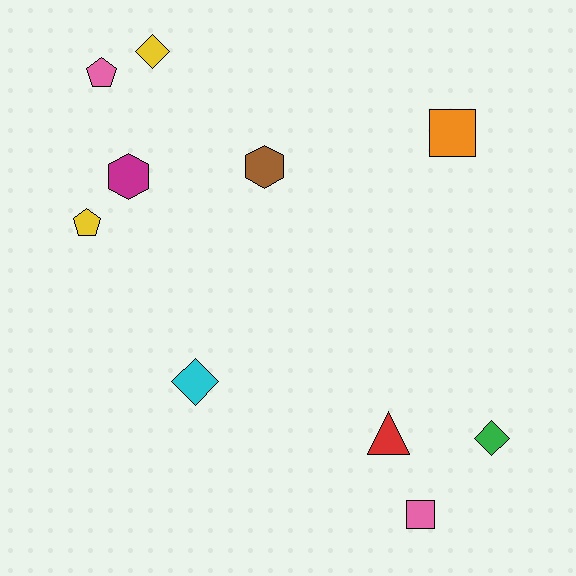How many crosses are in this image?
There are no crosses.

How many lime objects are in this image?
There are no lime objects.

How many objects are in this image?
There are 10 objects.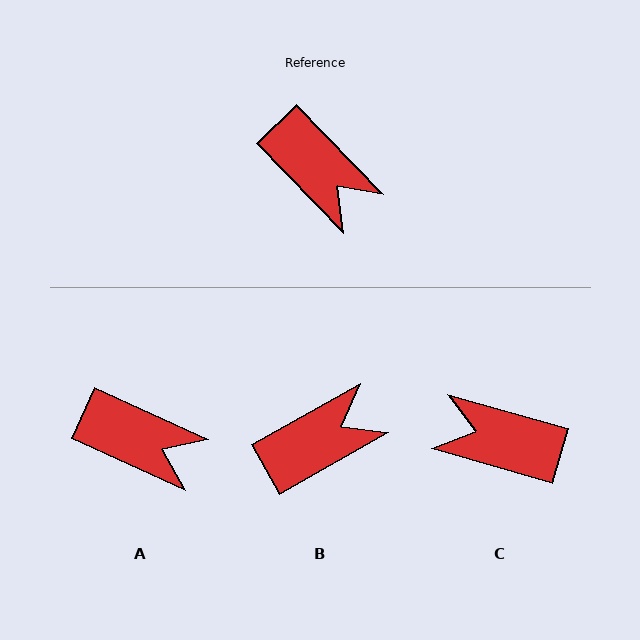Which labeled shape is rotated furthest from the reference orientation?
C, about 150 degrees away.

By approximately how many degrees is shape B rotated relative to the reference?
Approximately 75 degrees counter-clockwise.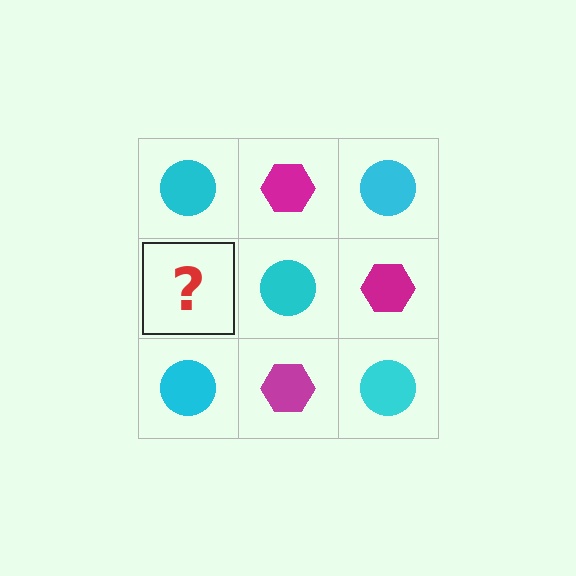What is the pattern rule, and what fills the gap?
The rule is that it alternates cyan circle and magenta hexagon in a checkerboard pattern. The gap should be filled with a magenta hexagon.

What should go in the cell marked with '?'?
The missing cell should contain a magenta hexagon.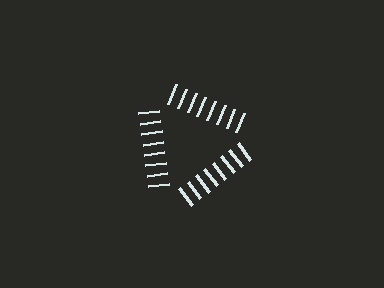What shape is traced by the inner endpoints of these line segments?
An illusory triangle — the line segments terminate on its edges but no continuous stroke is drawn.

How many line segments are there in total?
24 — 8 along each of the 3 edges.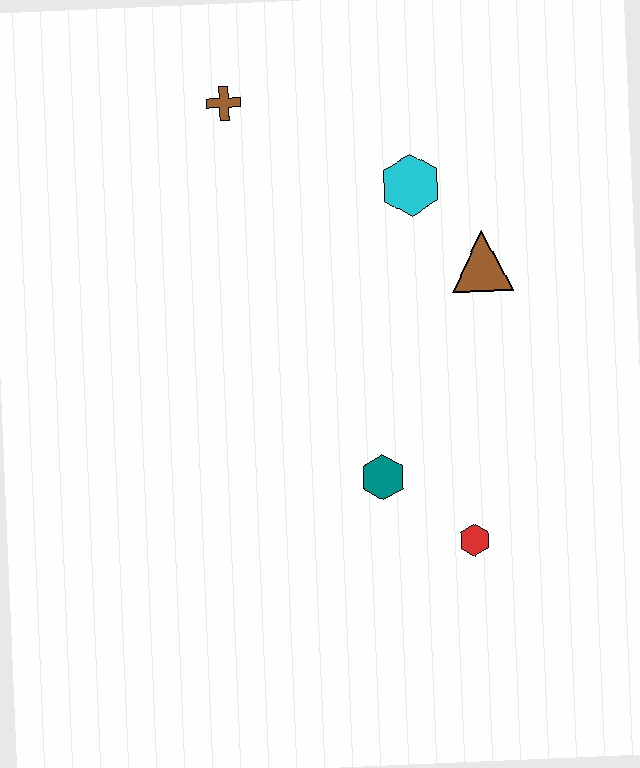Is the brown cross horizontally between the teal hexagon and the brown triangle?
No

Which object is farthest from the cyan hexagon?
The red hexagon is farthest from the cyan hexagon.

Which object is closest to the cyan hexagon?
The brown triangle is closest to the cyan hexagon.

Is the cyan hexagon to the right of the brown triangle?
No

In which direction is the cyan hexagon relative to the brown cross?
The cyan hexagon is to the right of the brown cross.